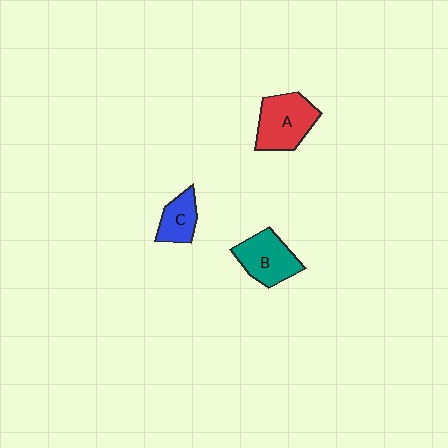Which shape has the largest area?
Shape A (red).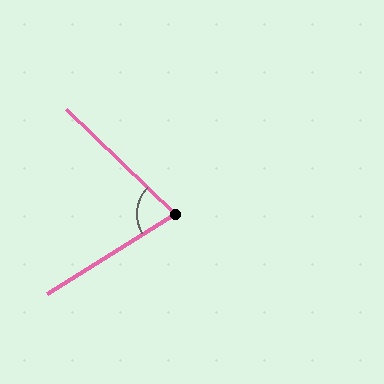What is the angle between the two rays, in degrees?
Approximately 76 degrees.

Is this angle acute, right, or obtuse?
It is acute.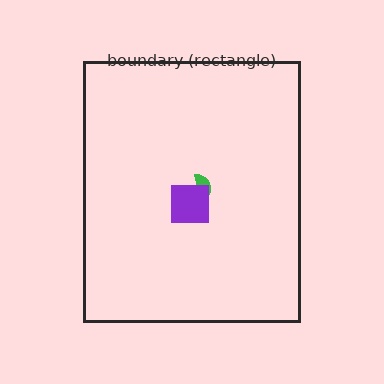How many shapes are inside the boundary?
2 inside, 0 outside.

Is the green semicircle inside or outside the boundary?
Inside.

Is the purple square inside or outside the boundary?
Inside.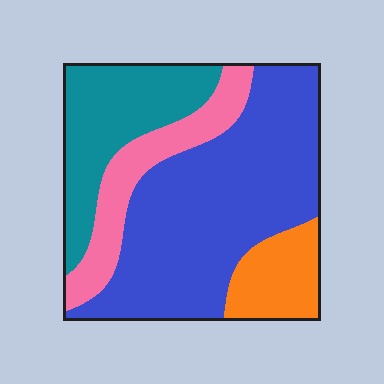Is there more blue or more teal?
Blue.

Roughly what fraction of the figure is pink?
Pink takes up about one sixth (1/6) of the figure.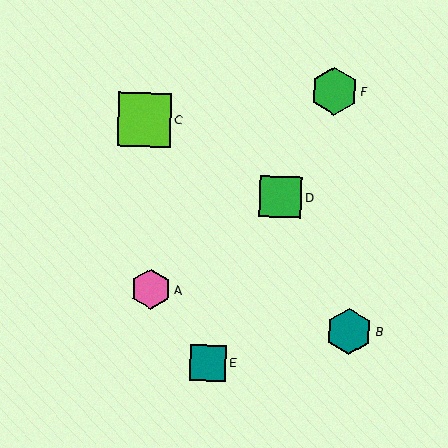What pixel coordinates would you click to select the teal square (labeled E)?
Click at (208, 363) to select the teal square E.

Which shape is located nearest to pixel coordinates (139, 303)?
The pink hexagon (labeled A) at (151, 289) is nearest to that location.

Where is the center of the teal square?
The center of the teal square is at (208, 363).